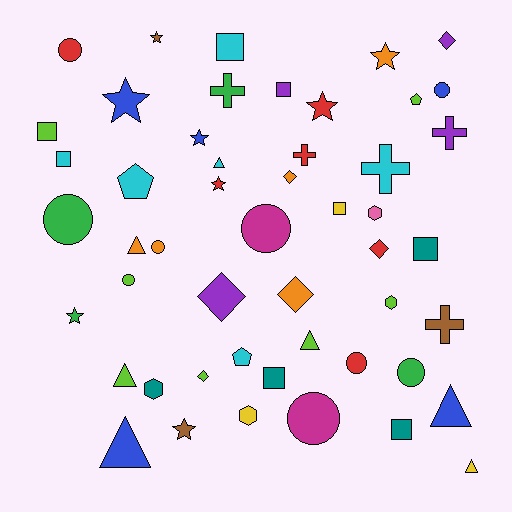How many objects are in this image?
There are 50 objects.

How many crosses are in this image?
There are 5 crosses.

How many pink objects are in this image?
There is 1 pink object.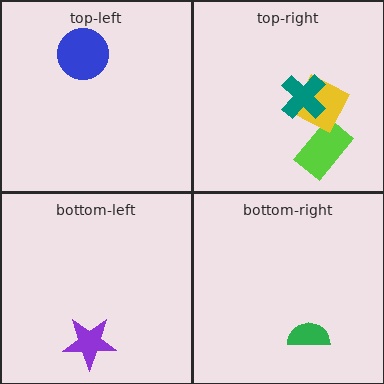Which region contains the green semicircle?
The bottom-right region.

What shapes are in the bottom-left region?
The purple star.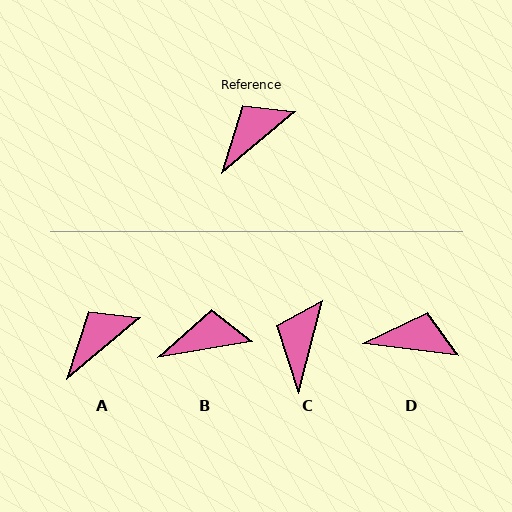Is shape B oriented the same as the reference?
No, it is off by about 30 degrees.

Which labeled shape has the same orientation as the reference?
A.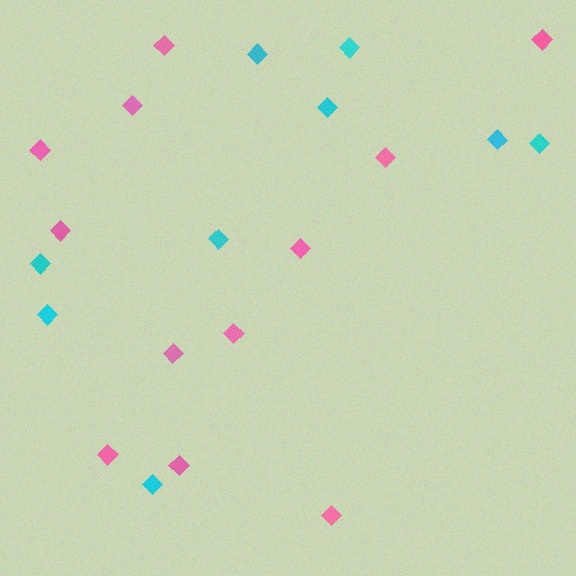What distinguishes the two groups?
There are 2 groups: one group of pink diamonds (12) and one group of cyan diamonds (9).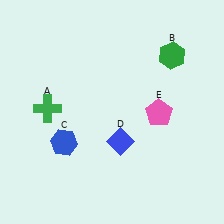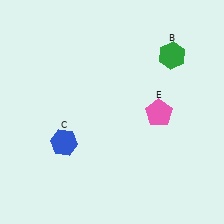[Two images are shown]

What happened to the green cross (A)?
The green cross (A) was removed in Image 2. It was in the top-left area of Image 1.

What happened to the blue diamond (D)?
The blue diamond (D) was removed in Image 2. It was in the bottom-right area of Image 1.